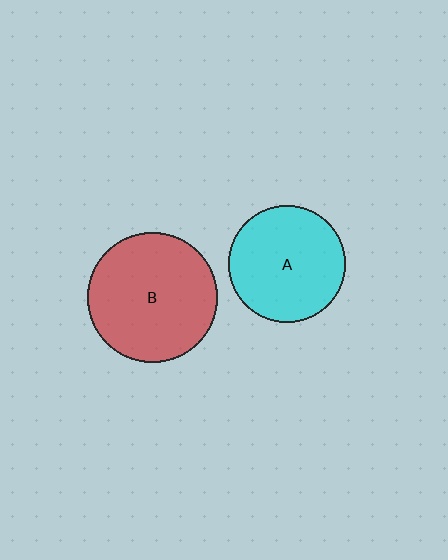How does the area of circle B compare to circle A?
Approximately 1.2 times.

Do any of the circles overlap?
No, none of the circles overlap.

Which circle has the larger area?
Circle B (red).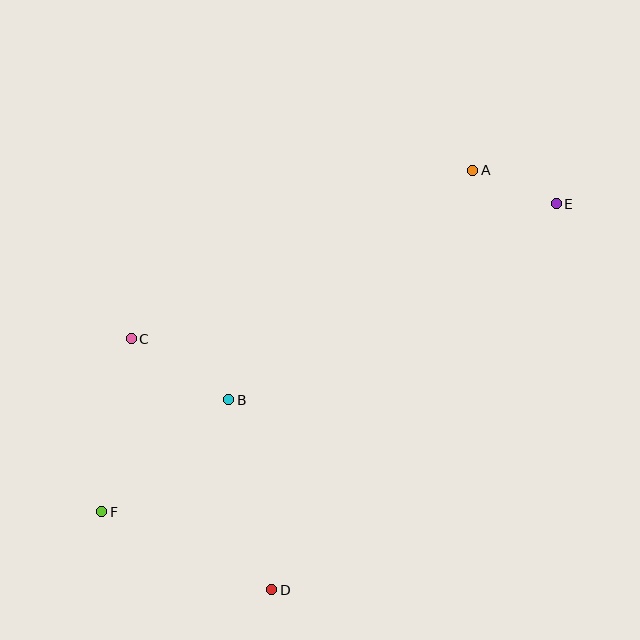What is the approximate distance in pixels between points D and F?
The distance between D and F is approximately 187 pixels.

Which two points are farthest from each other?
Points E and F are farthest from each other.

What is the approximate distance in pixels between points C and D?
The distance between C and D is approximately 288 pixels.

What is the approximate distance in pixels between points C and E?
The distance between C and E is approximately 446 pixels.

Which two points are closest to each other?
Points A and E are closest to each other.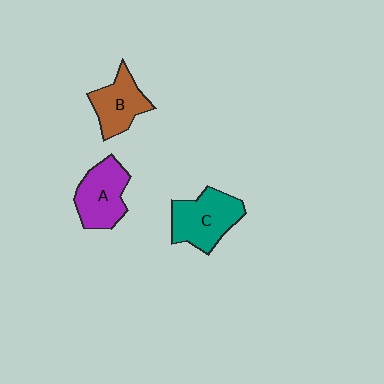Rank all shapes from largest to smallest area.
From largest to smallest: C (teal), A (purple), B (brown).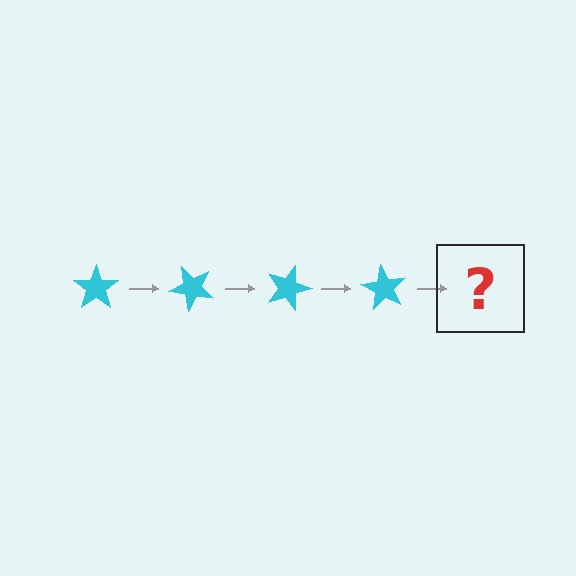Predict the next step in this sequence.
The next step is a cyan star rotated 180 degrees.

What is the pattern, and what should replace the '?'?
The pattern is that the star rotates 45 degrees each step. The '?' should be a cyan star rotated 180 degrees.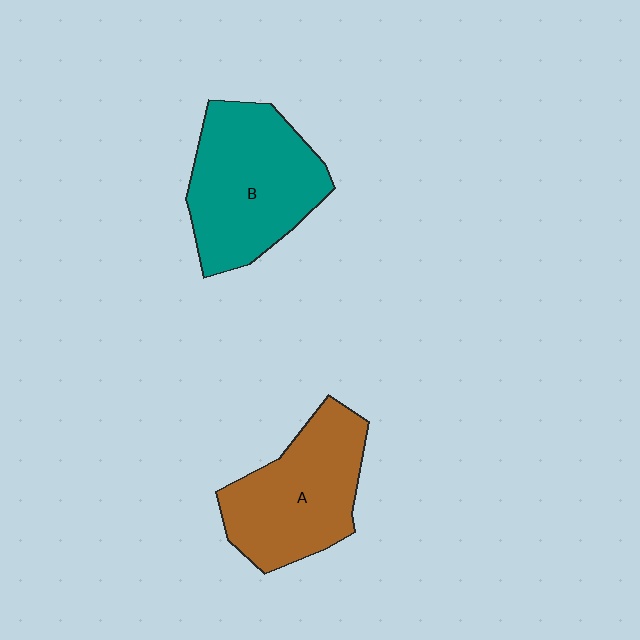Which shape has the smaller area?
Shape A (brown).